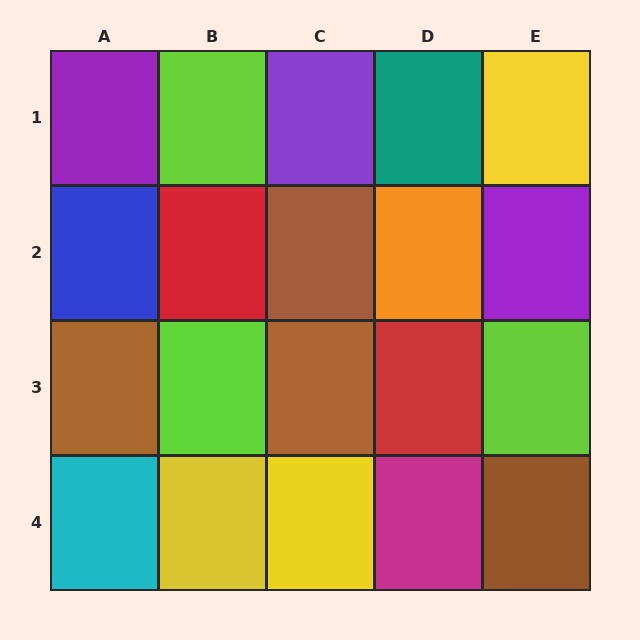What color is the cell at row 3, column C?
Brown.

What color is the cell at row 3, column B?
Lime.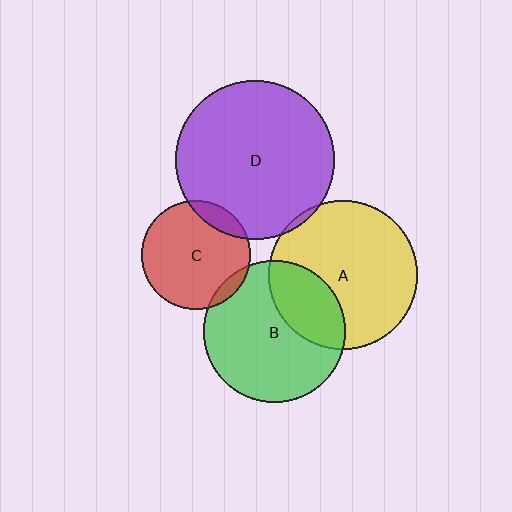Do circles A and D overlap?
Yes.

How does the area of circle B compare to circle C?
Approximately 1.7 times.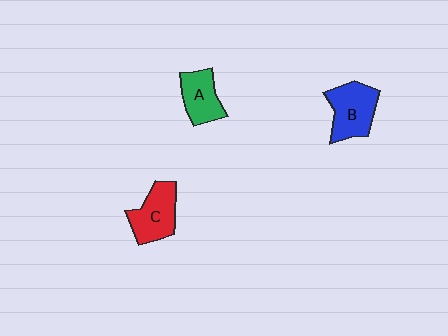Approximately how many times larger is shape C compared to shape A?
Approximately 1.2 times.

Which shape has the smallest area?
Shape A (green).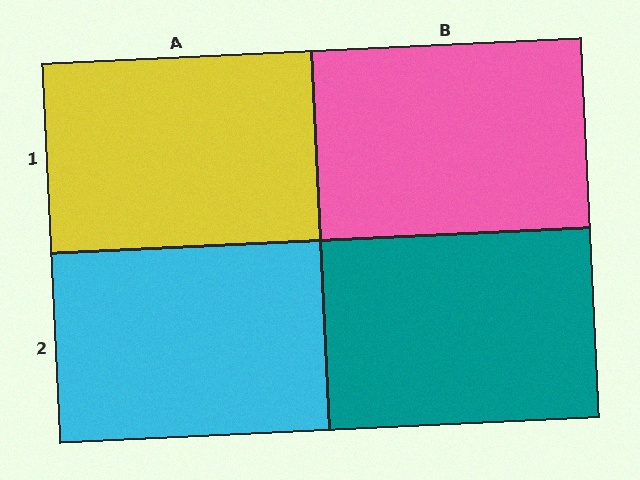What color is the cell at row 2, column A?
Cyan.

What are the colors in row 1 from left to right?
Yellow, pink.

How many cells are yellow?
1 cell is yellow.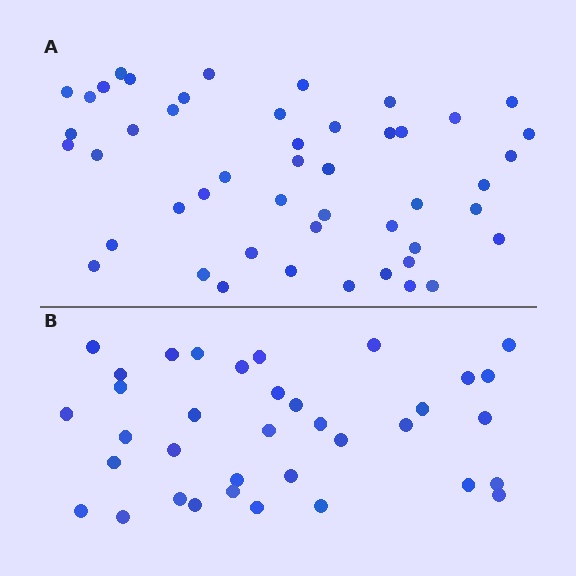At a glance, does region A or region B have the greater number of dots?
Region A (the top region) has more dots.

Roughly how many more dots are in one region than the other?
Region A has roughly 12 or so more dots than region B.